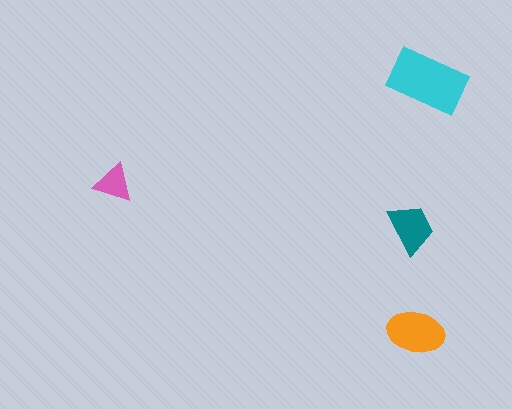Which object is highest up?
The cyan rectangle is topmost.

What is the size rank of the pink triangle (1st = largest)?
4th.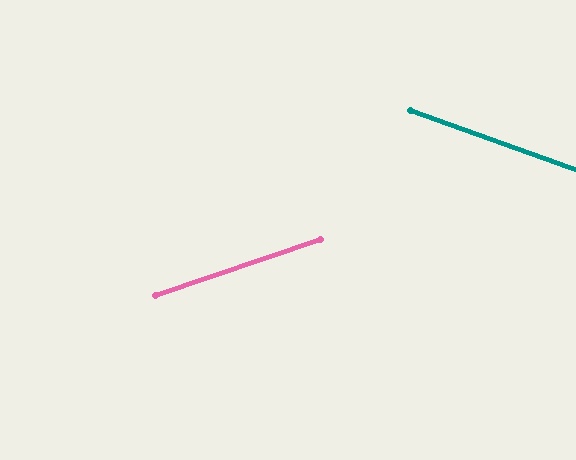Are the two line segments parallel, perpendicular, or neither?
Neither parallel nor perpendicular — they differ by about 38°.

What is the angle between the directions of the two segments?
Approximately 38 degrees.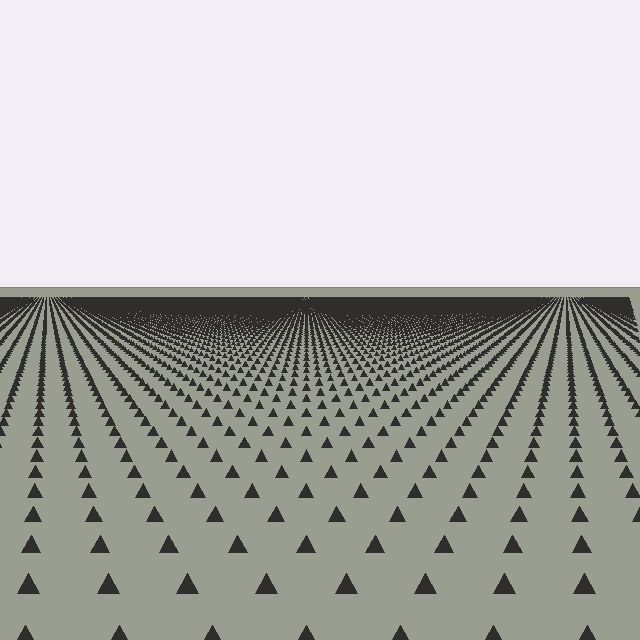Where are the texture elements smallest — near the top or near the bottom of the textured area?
Near the top.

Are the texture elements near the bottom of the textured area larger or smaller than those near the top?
Larger. Near the bottom, elements are closer to the viewer and appear at a bigger on-screen size.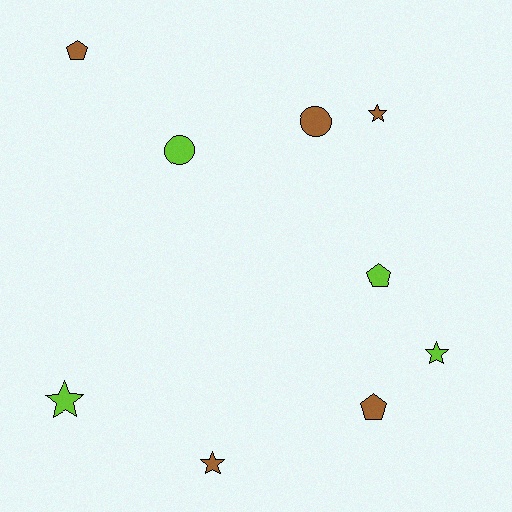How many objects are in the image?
There are 9 objects.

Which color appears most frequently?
Brown, with 5 objects.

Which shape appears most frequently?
Star, with 4 objects.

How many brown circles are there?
There is 1 brown circle.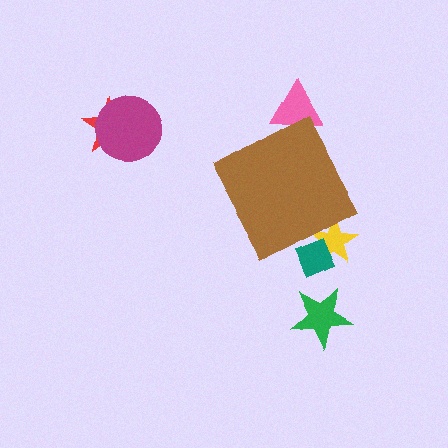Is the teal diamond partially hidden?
Yes, the teal diamond is partially hidden behind the brown diamond.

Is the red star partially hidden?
No, the red star is fully visible.